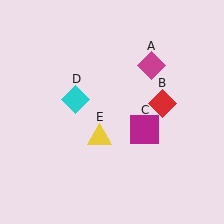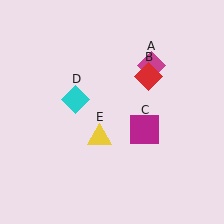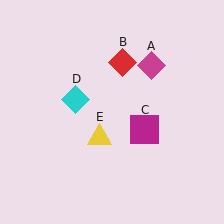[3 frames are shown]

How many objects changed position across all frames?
1 object changed position: red diamond (object B).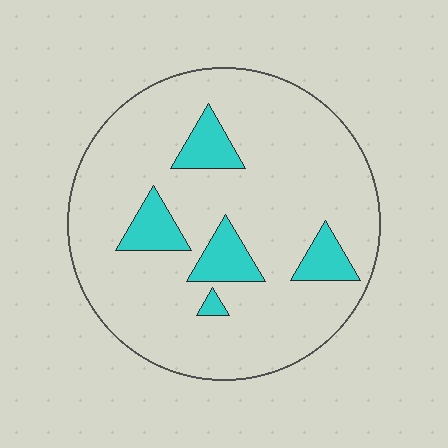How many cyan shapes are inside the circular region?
5.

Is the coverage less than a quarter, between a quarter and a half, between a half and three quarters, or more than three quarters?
Less than a quarter.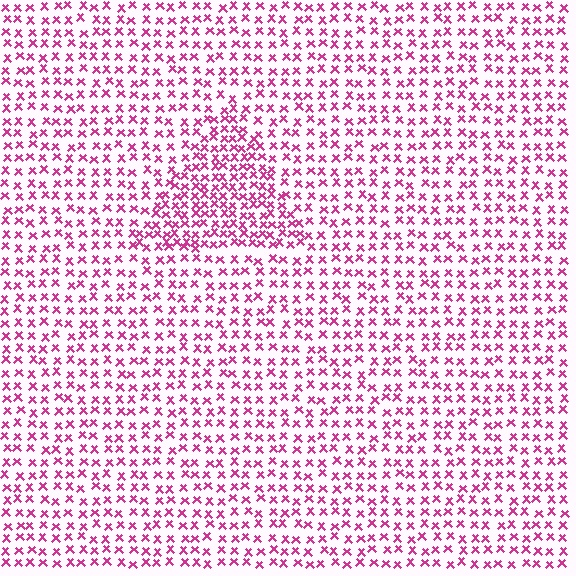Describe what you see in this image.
The image contains small magenta elements arranged at two different densities. A triangle-shaped region is visible where the elements are more densely packed than the surrounding area.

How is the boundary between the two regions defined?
The boundary is defined by a change in element density (approximately 1.8x ratio). All elements are the same color, size, and shape.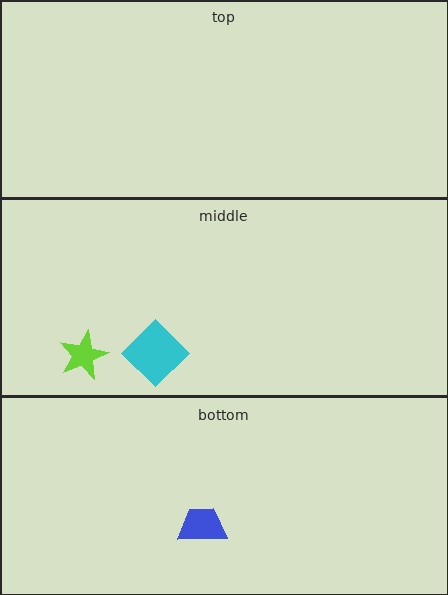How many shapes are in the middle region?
2.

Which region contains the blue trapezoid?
The bottom region.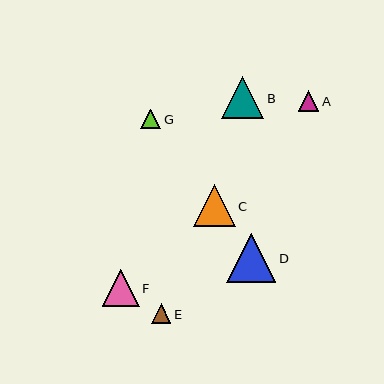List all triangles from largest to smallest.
From largest to smallest: D, B, C, F, A, E, G.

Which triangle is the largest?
Triangle D is the largest with a size of approximately 49 pixels.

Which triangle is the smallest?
Triangle G is the smallest with a size of approximately 20 pixels.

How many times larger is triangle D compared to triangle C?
Triangle D is approximately 1.2 times the size of triangle C.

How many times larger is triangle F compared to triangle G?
Triangle F is approximately 1.9 times the size of triangle G.